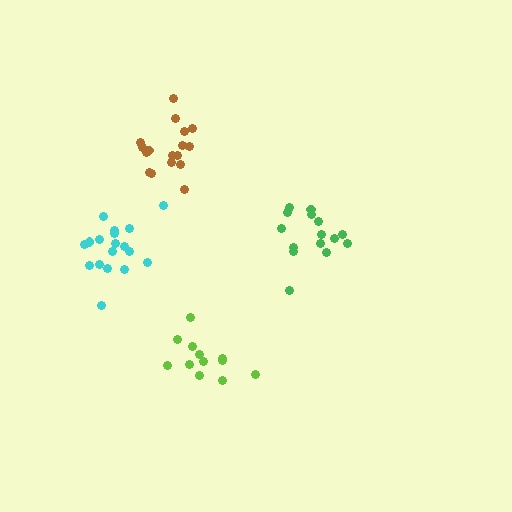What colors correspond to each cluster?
The clusters are colored: brown, cyan, green, lime.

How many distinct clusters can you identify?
There are 4 distinct clusters.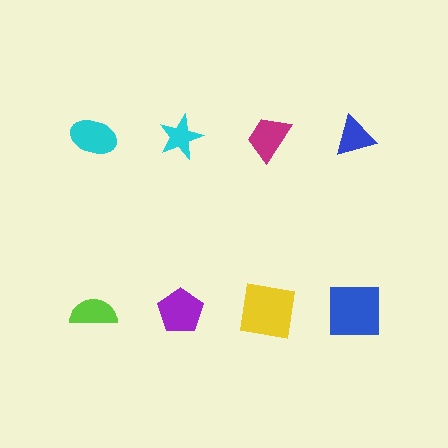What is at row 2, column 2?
A purple pentagon.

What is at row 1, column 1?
A cyan ellipse.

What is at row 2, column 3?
A yellow square.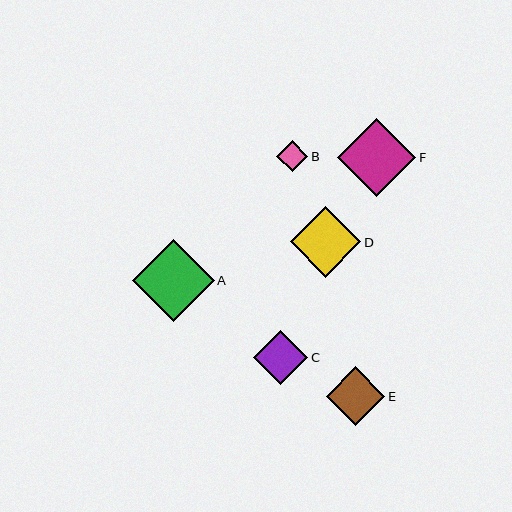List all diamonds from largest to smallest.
From largest to smallest: A, F, D, E, C, B.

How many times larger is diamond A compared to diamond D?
Diamond A is approximately 1.2 times the size of diamond D.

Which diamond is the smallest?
Diamond B is the smallest with a size of approximately 31 pixels.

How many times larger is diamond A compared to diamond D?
Diamond A is approximately 1.2 times the size of diamond D.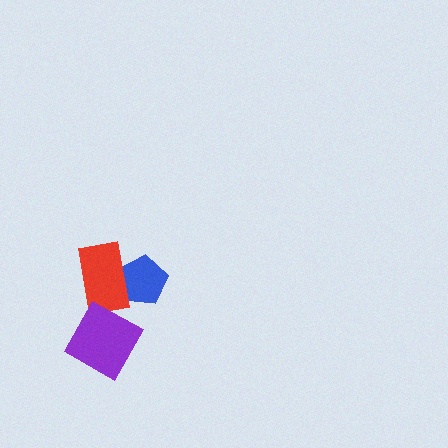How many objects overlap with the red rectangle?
2 objects overlap with the red rectangle.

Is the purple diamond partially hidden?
No, no other shape covers it.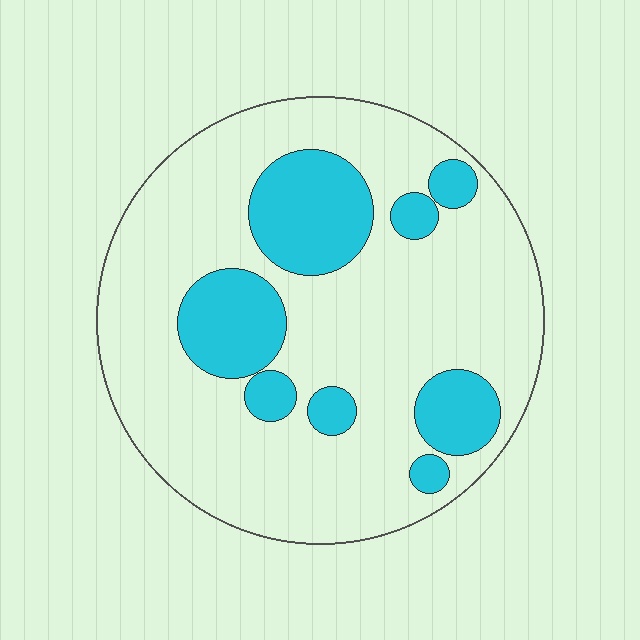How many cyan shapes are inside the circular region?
8.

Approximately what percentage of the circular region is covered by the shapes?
Approximately 25%.